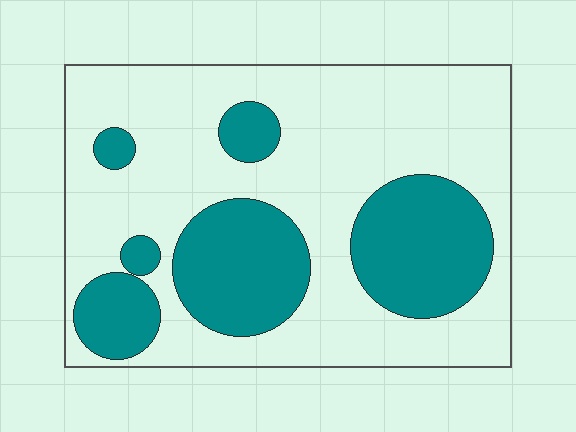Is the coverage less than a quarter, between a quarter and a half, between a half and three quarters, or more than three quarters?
Between a quarter and a half.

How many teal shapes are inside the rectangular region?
6.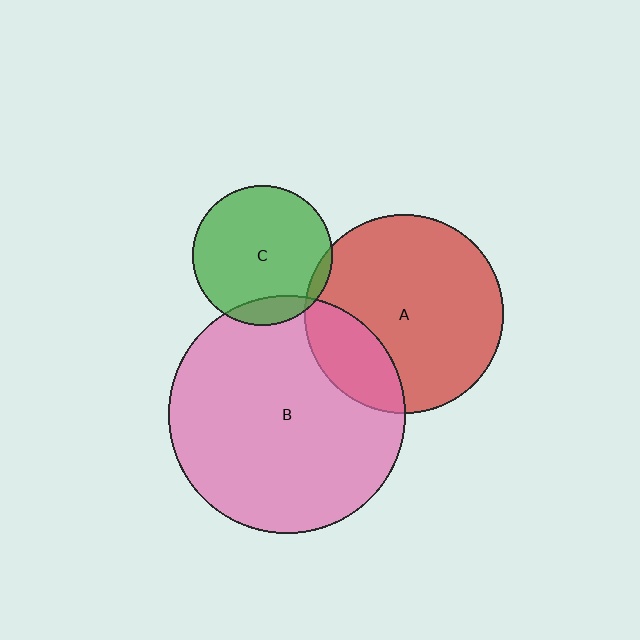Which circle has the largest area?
Circle B (pink).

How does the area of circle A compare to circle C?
Approximately 2.0 times.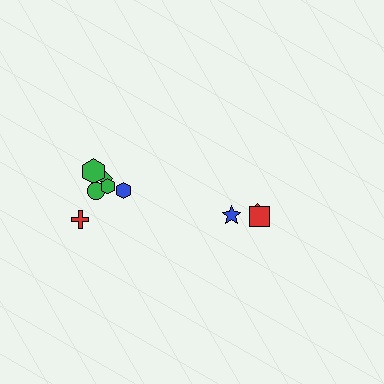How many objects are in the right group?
There are 3 objects.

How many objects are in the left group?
There are 6 objects.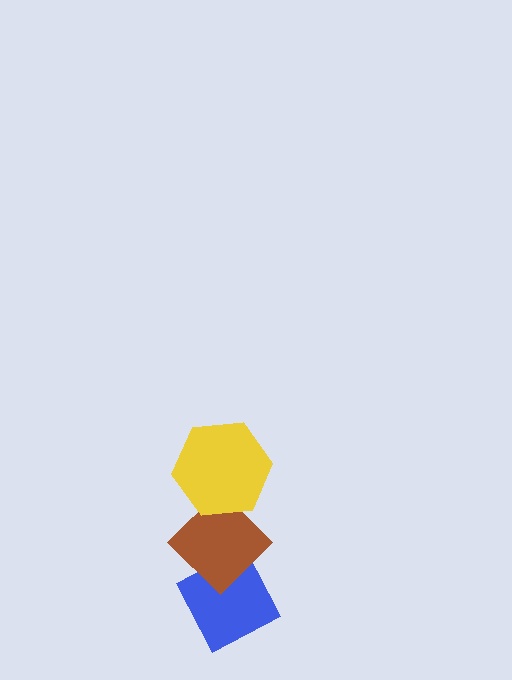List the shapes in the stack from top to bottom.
From top to bottom: the yellow hexagon, the brown diamond, the blue diamond.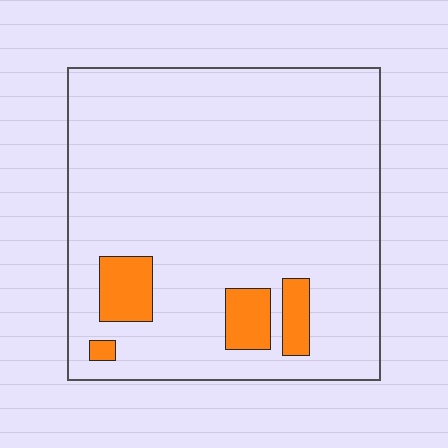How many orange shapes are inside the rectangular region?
4.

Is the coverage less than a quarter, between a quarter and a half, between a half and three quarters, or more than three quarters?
Less than a quarter.